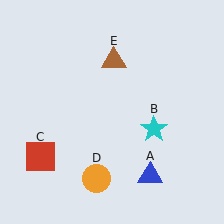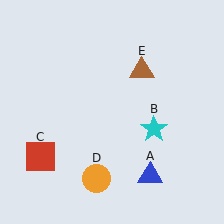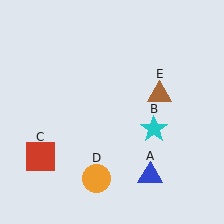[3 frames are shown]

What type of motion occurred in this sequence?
The brown triangle (object E) rotated clockwise around the center of the scene.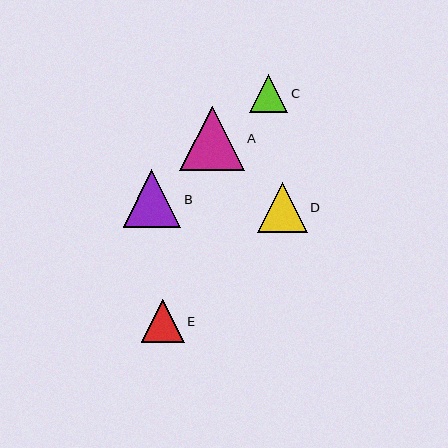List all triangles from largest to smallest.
From largest to smallest: A, B, D, E, C.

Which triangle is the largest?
Triangle A is the largest with a size of approximately 64 pixels.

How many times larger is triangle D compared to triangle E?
Triangle D is approximately 1.2 times the size of triangle E.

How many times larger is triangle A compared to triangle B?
Triangle A is approximately 1.1 times the size of triangle B.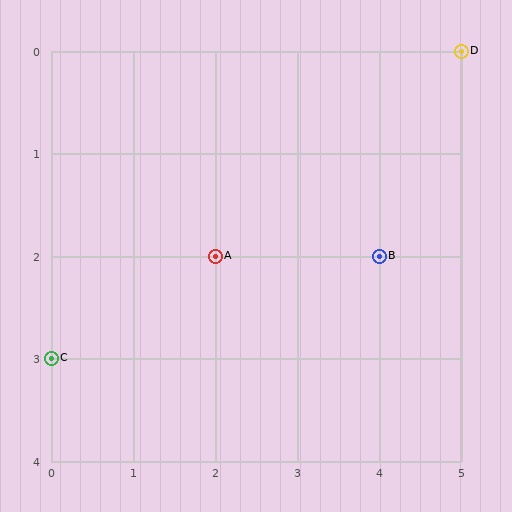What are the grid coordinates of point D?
Point D is at grid coordinates (5, 0).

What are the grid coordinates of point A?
Point A is at grid coordinates (2, 2).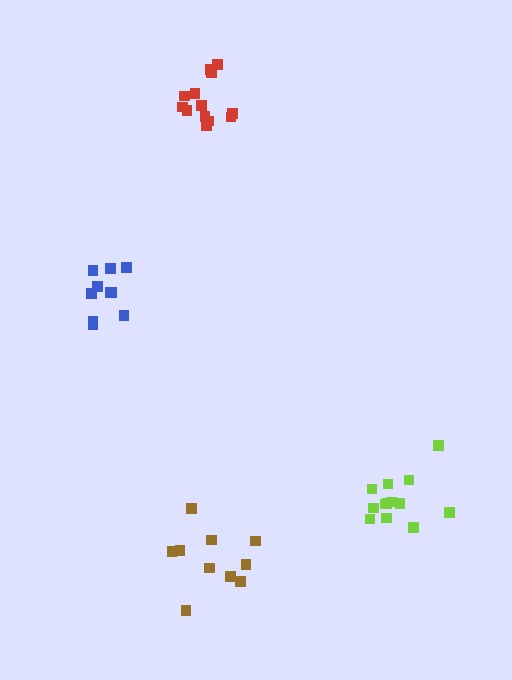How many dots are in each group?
Group 1: 10 dots, Group 2: 13 dots, Group 3: 13 dots, Group 4: 10 dots (46 total).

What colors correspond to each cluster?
The clusters are colored: brown, lime, red, blue.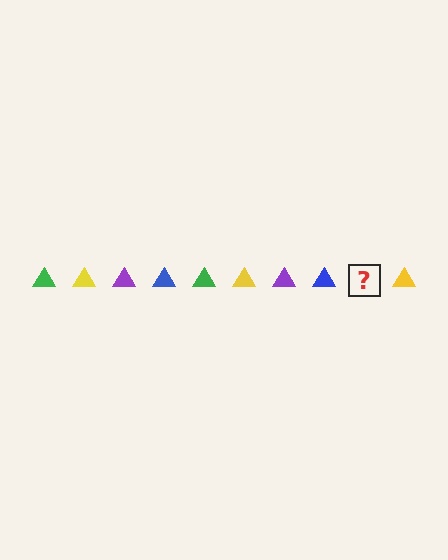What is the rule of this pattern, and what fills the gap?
The rule is that the pattern cycles through green, yellow, purple, blue triangles. The gap should be filled with a green triangle.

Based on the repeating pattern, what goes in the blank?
The blank should be a green triangle.